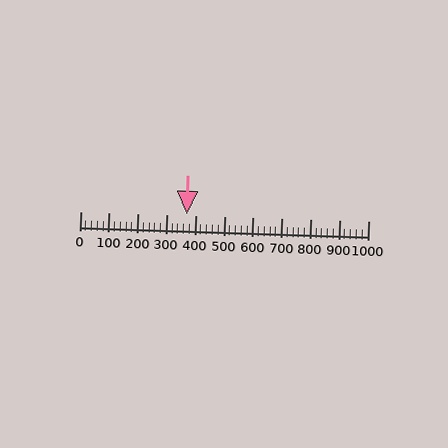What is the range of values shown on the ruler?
The ruler shows values from 0 to 1000.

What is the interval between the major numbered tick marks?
The major tick marks are spaced 100 units apart.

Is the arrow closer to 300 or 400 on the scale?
The arrow is closer to 400.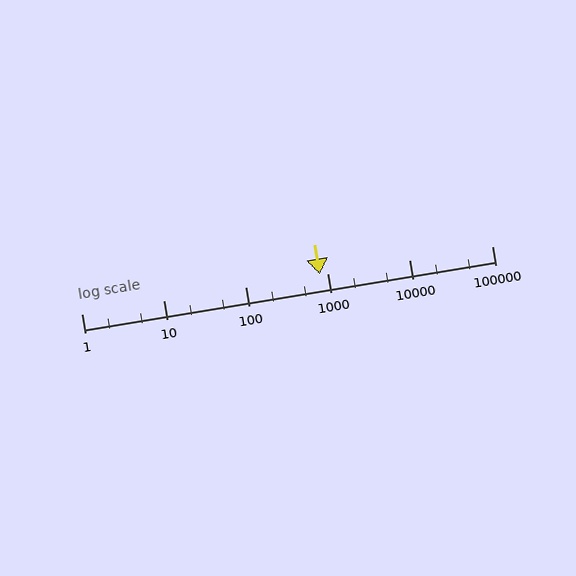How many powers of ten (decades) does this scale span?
The scale spans 5 decades, from 1 to 100000.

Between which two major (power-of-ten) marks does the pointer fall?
The pointer is between 100 and 1000.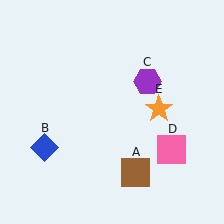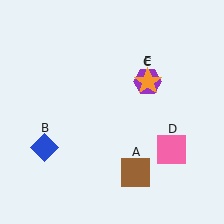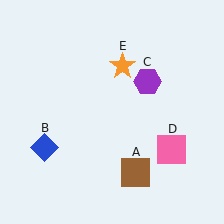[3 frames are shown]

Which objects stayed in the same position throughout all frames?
Brown square (object A) and blue diamond (object B) and purple hexagon (object C) and pink square (object D) remained stationary.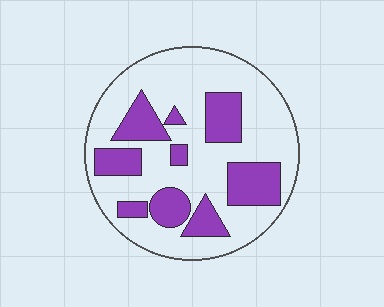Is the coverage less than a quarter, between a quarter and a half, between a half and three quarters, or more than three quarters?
Between a quarter and a half.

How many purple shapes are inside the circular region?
9.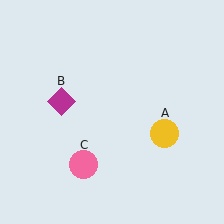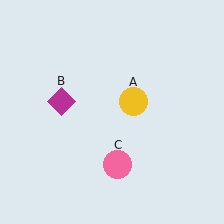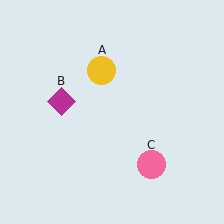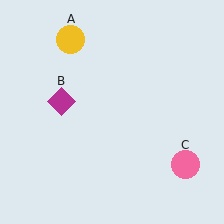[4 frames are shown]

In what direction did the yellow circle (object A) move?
The yellow circle (object A) moved up and to the left.